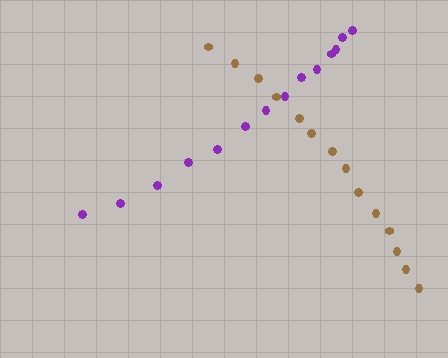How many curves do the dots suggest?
There are 2 distinct paths.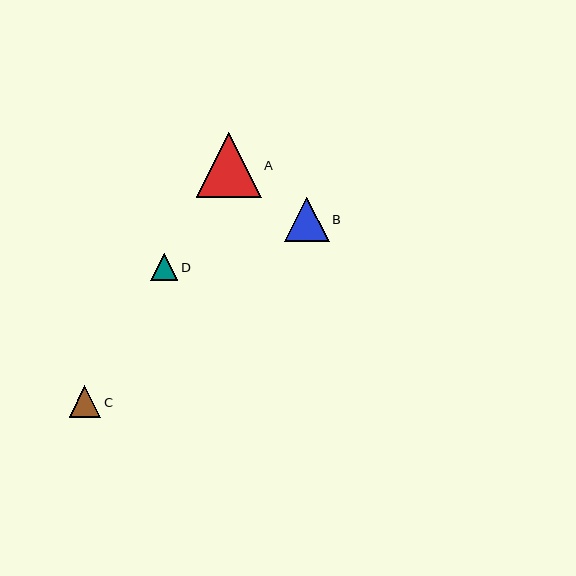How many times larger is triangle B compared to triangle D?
Triangle B is approximately 1.6 times the size of triangle D.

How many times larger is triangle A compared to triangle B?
Triangle A is approximately 1.5 times the size of triangle B.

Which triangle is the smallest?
Triangle D is the smallest with a size of approximately 27 pixels.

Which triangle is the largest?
Triangle A is the largest with a size of approximately 65 pixels.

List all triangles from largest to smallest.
From largest to smallest: A, B, C, D.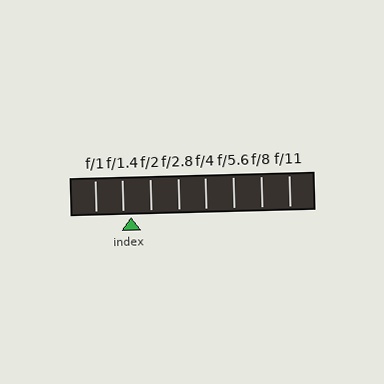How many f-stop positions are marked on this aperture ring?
There are 8 f-stop positions marked.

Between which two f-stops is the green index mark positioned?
The index mark is between f/1.4 and f/2.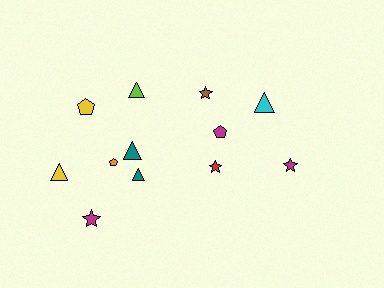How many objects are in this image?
There are 12 objects.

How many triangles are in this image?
There are 5 triangles.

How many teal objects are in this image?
There are 2 teal objects.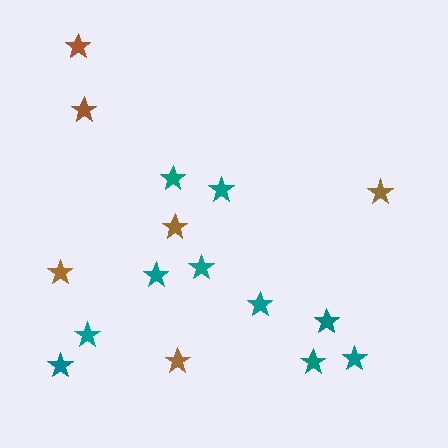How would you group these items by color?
There are 2 groups: one group of brown stars (6) and one group of teal stars (10).